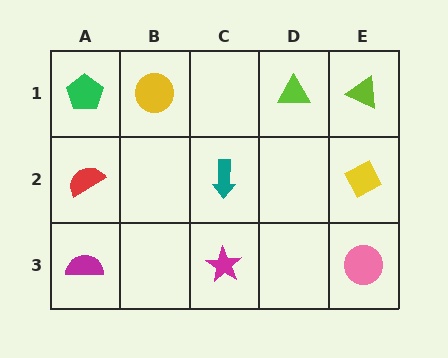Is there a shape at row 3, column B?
No, that cell is empty.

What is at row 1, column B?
A yellow circle.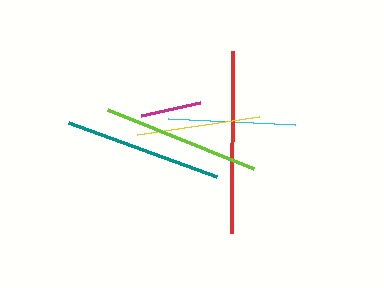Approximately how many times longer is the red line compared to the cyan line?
The red line is approximately 1.4 times the length of the cyan line.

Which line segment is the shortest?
The magenta line is the shortest at approximately 61 pixels.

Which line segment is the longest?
The red line is the longest at approximately 182 pixels.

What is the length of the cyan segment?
The cyan segment is approximately 127 pixels long.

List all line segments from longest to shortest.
From longest to shortest: red, teal, lime, cyan, yellow, magenta.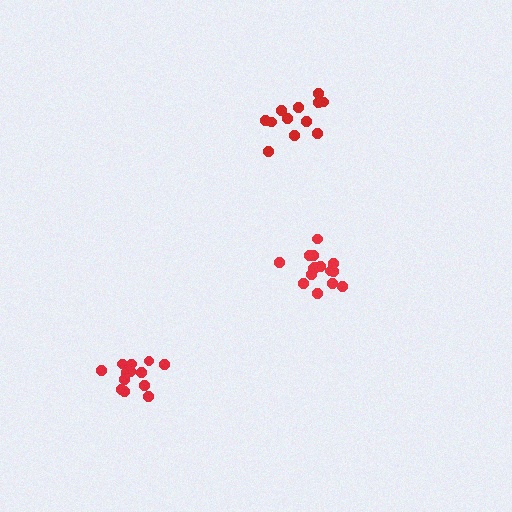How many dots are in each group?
Group 1: 13 dots, Group 2: 16 dots, Group 3: 12 dots (41 total).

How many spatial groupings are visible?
There are 3 spatial groupings.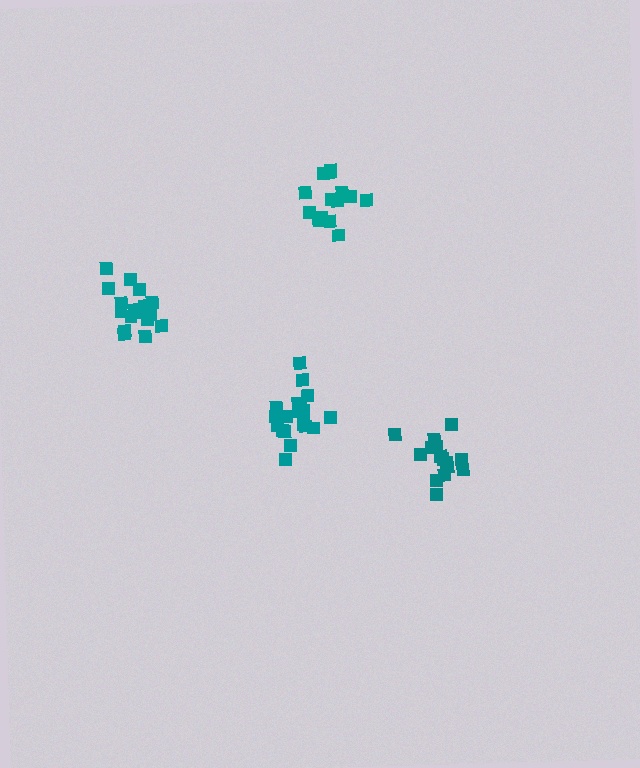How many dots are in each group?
Group 1: 14 dots, Group 2: 15 dots, Group 3: 19 dots, Group 4: 19 dots (67 total).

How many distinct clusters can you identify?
There are 4 distinct clusters.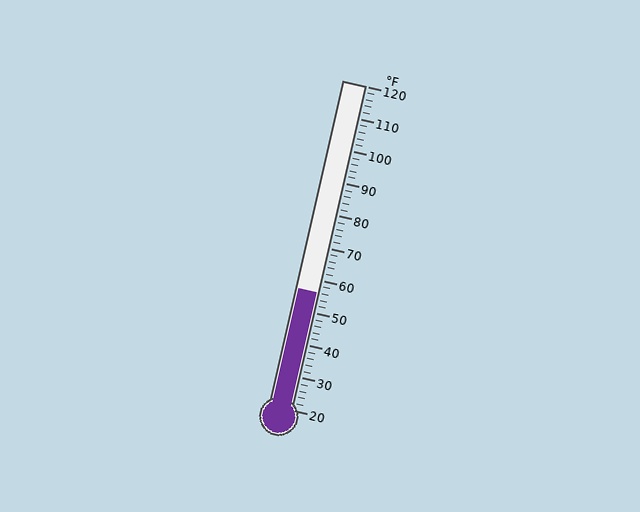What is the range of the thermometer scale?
The thermometer scale ranges from 20°F to 120°F.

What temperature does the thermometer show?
The thermometer shows approximately 56°F.